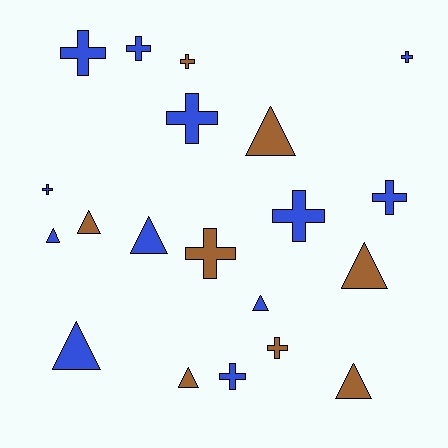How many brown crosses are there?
There are 3 brown crosses.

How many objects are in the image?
There are 20 objects.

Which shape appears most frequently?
Cross, with 11 objects.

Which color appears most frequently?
Blue, with 12 objects.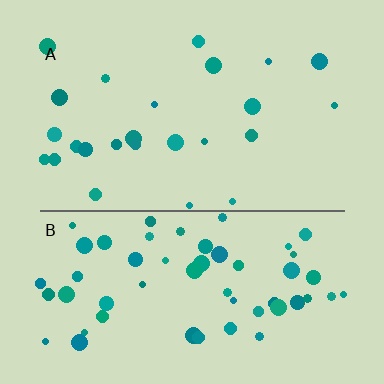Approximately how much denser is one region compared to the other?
Approximately 2.3× — region B over region A.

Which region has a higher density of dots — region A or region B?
B (the bottom).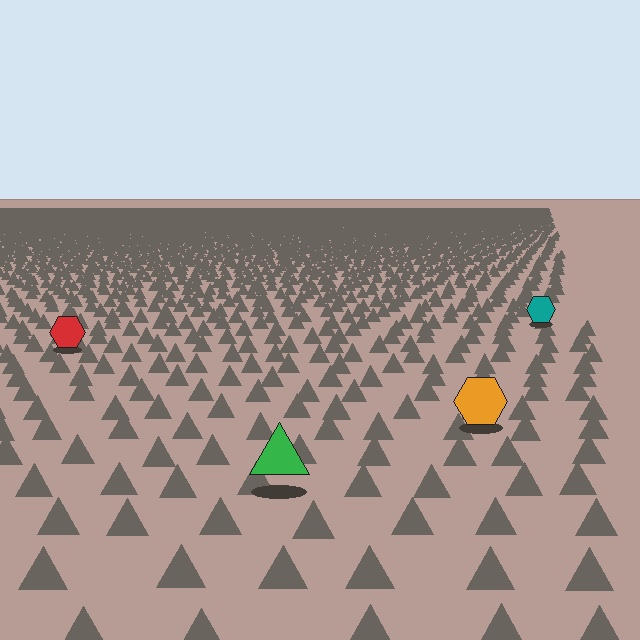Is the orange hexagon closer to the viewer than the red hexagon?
Yes. The orange hexagon is closer — you can tell from the texture gradient: the ground texture is coarser near it.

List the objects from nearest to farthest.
From nearest to farthest: the green triangle, the orange hexagon, the red hexagon, the teal hexagon.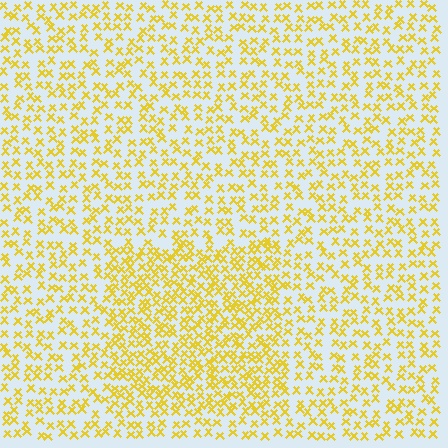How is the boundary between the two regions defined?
The boundary is defined by a change in element density (approximately 1.8x ratio). All elements are the same color, size, and shape.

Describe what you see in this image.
The image contains small yellow elements arranged at two different densities. A rectangle-shaped region is visible where the elements are more densely packed than the surrounding area.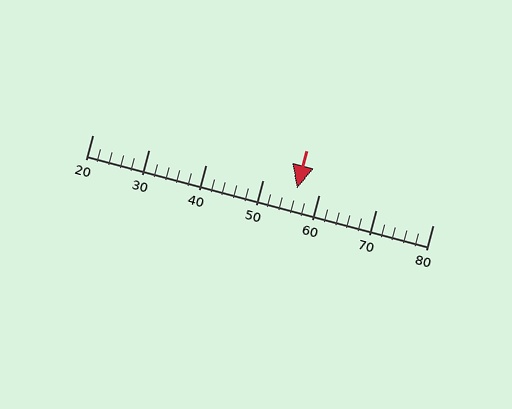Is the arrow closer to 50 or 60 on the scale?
The arrow is closer to 60.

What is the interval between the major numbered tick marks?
The major tick marks are spaced 10 units apart.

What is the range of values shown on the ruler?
The ruler shows values from 20 to 80.